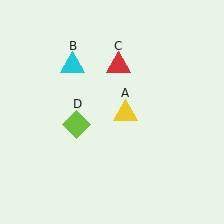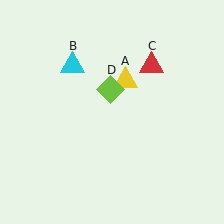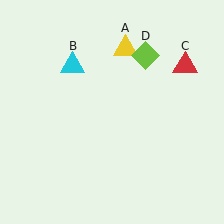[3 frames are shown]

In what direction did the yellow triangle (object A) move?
The yellow triangle (object A) moved up.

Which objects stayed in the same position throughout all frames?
Cyan triangle (object B) remained stationary.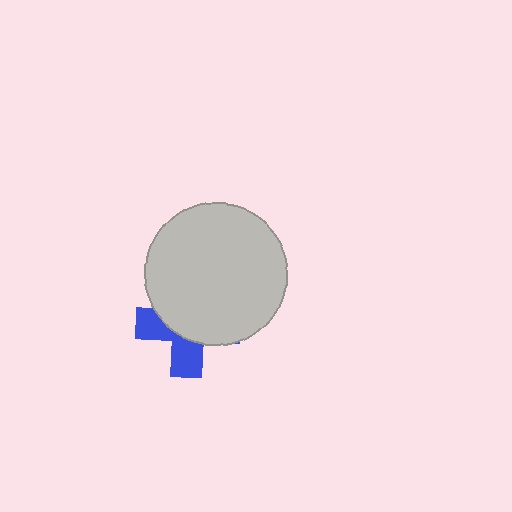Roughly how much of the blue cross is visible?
A small part of it is visible (roughly 38%).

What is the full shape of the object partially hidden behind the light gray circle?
The partially hidden object is a blue cross.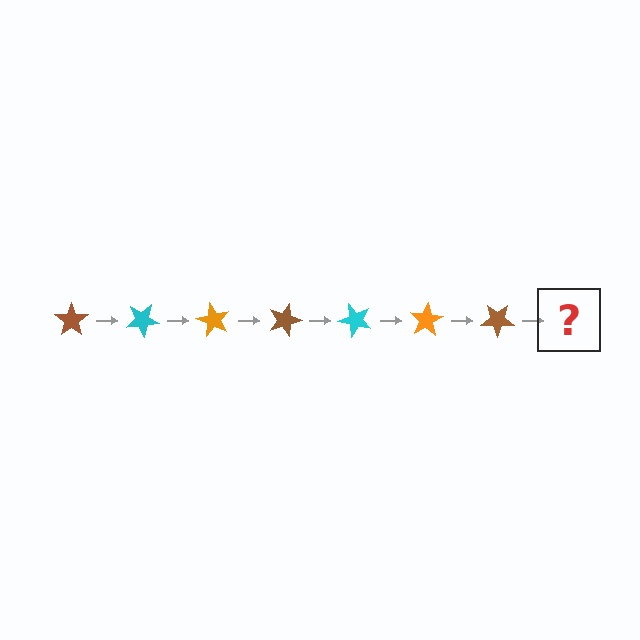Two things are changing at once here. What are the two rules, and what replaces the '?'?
The two rules are that it rotates 30 degrees each step and the color cycles through brown, cyan, and orange. The '?' should be a cyan star, rotated 210 degrees from the start.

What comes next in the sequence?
The next element should be a cyan star, rotated 210 degrees from the start.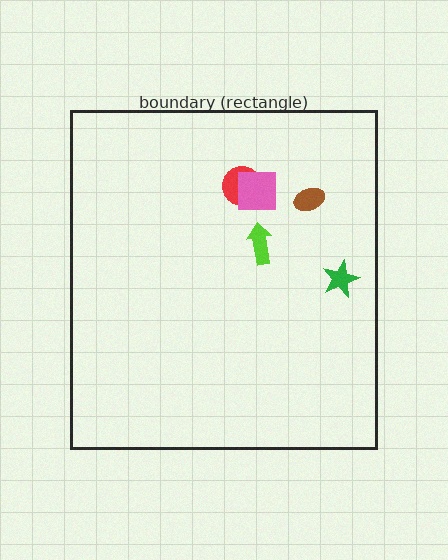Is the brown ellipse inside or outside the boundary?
Inside.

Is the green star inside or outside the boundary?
Inside.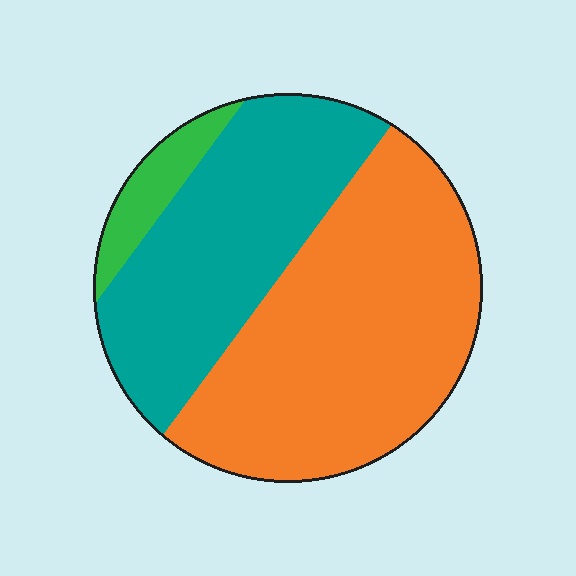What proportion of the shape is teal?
Teal covers roughly 40% of the shape.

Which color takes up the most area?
Orange, at roughly 55%.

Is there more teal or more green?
Teal.